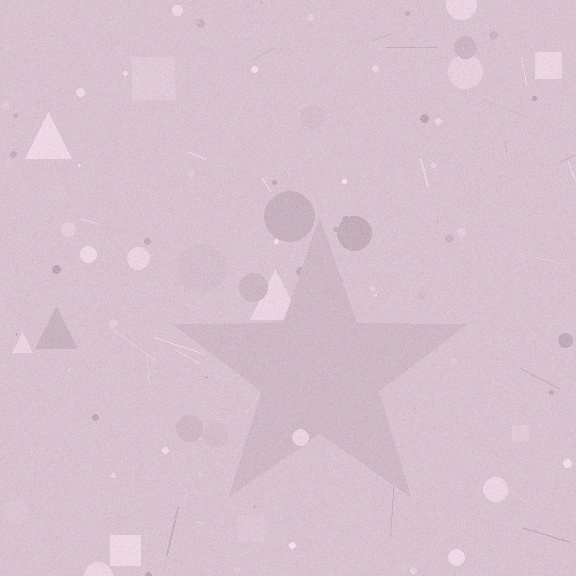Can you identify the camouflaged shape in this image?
The camouflaged shape is a star.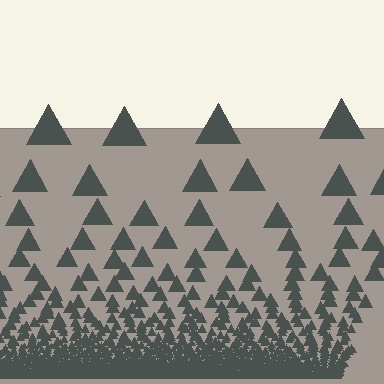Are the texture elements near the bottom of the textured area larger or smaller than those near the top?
Smaller. The gradient is inverted — elements near the bottom are smaller and denser.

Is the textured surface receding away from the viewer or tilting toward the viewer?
The surface appears to tilt toward the viewer. Texture elements get larger and sparser toward the top.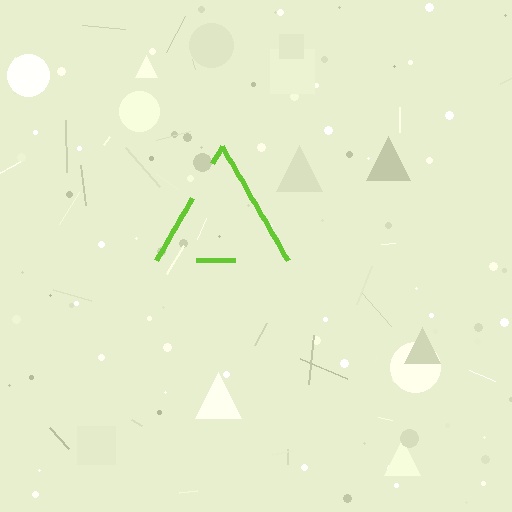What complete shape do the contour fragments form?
The contour fragments form a triangle.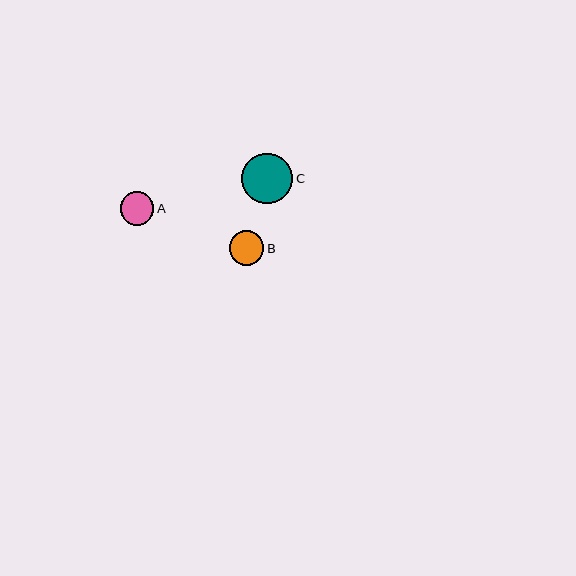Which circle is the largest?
Circle C is the largest with a size of approximately 51 pixels.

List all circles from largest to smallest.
From largest to smallest: C, B, A.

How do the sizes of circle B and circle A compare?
Circle B and circle A are approximately the same size.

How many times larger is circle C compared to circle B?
Circle C is approximately 1.5 times the size of circle B.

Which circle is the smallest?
Circle A is the smallest with a size of approximately 34 pixels.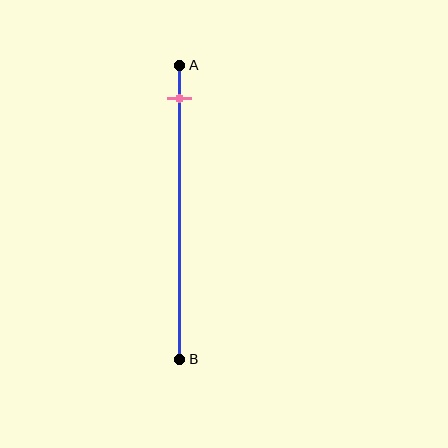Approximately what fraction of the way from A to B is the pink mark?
The pink mark is approximately 10% of the way from A to B.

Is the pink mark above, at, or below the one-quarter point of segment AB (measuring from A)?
The pink mark is above the one-quarter point of segment AB.